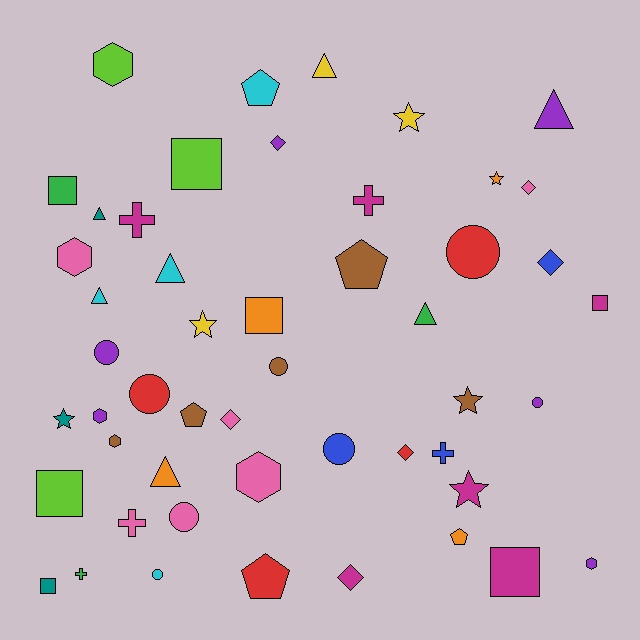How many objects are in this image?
There are 50 objects.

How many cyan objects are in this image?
There are 4 cyan objects.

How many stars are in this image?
There are 6 stars.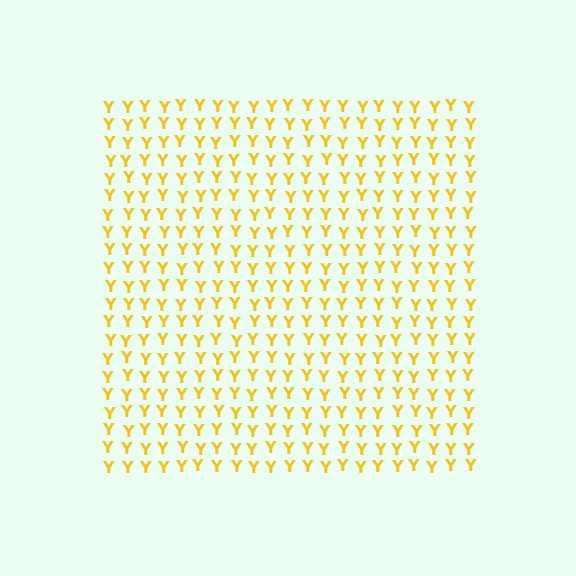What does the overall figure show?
The overall figure shows a square.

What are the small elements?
The small elements are letter Y's.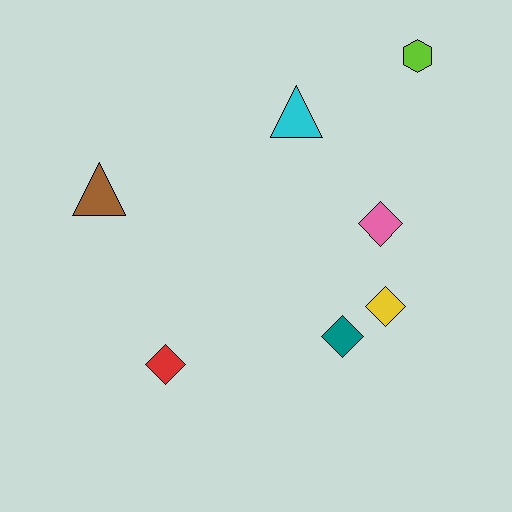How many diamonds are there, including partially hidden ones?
There are 4 diamonds.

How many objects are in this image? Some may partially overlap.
There are 7 objects.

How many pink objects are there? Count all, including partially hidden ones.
There is 1 pink object.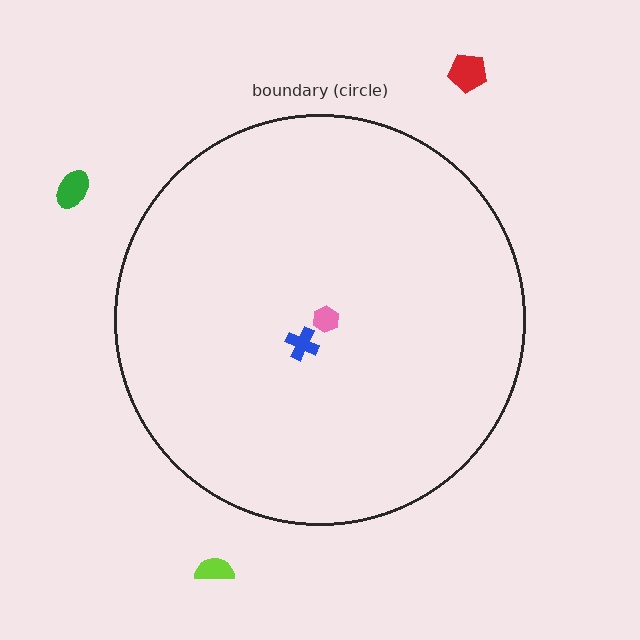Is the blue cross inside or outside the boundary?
Inside.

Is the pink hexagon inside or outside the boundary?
Inside.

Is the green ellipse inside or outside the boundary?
Outside.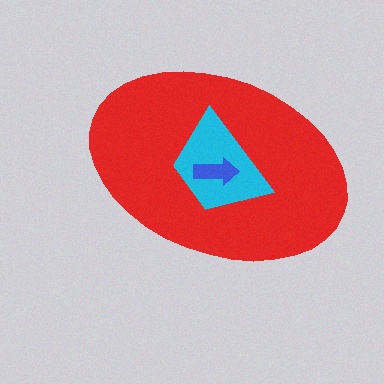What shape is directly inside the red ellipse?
The cyan trapezoid.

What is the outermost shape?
The red ellipse.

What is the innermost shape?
The blue arrow.